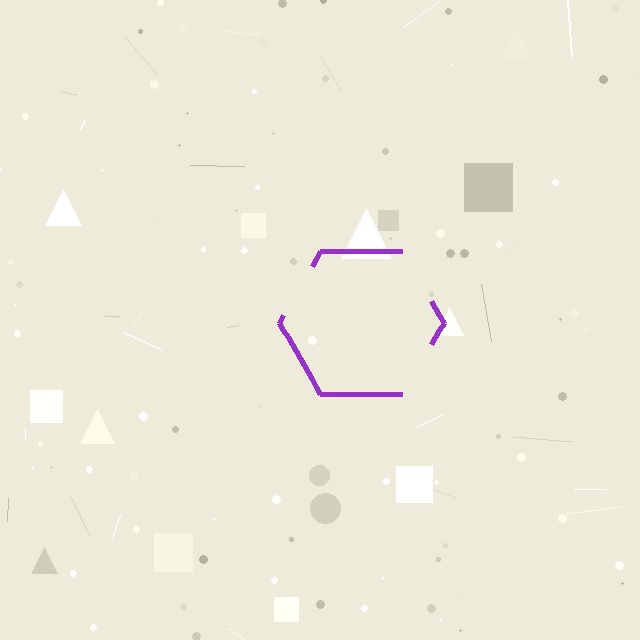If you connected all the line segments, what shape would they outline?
They would outline a hexagon.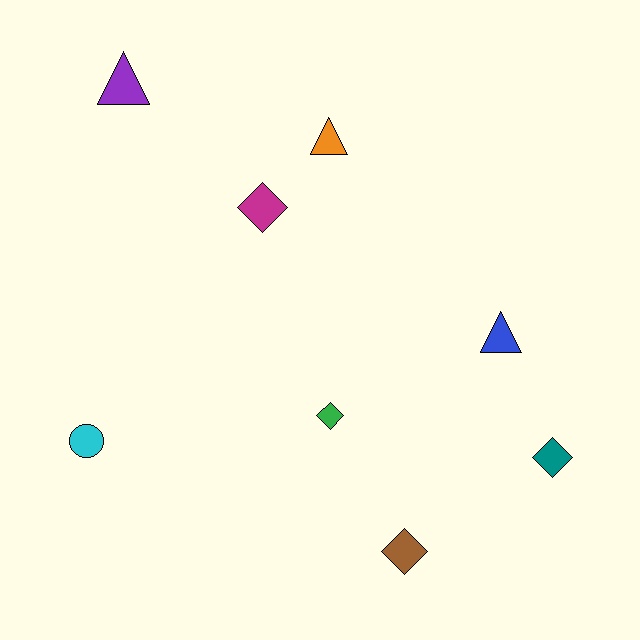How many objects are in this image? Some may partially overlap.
There are 8 objects.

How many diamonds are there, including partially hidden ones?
There are 4 diamonds.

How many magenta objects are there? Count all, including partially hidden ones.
There is 1 magenta object.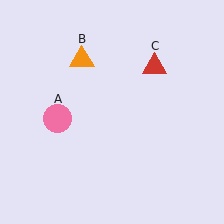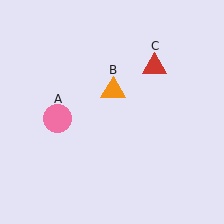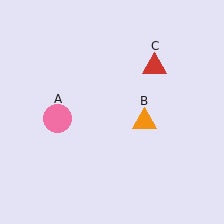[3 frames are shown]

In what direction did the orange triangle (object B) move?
The orange triangle (object B) moved down and to the right.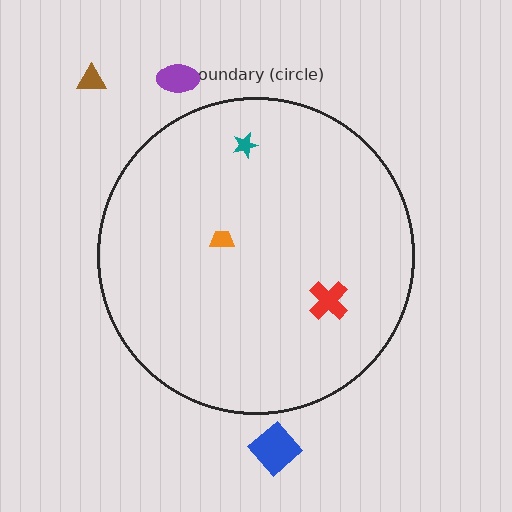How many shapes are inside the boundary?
3 inside, 3 outside.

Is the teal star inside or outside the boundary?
Inside.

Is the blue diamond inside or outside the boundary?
Outside.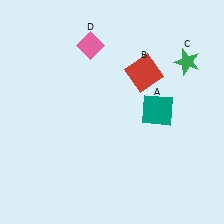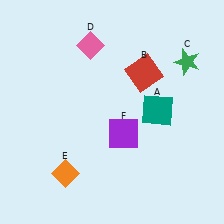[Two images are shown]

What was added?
An orange diamond (E), a purple square (F) were added in Image 2.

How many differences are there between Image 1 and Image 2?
There are 2 differences between the two images.